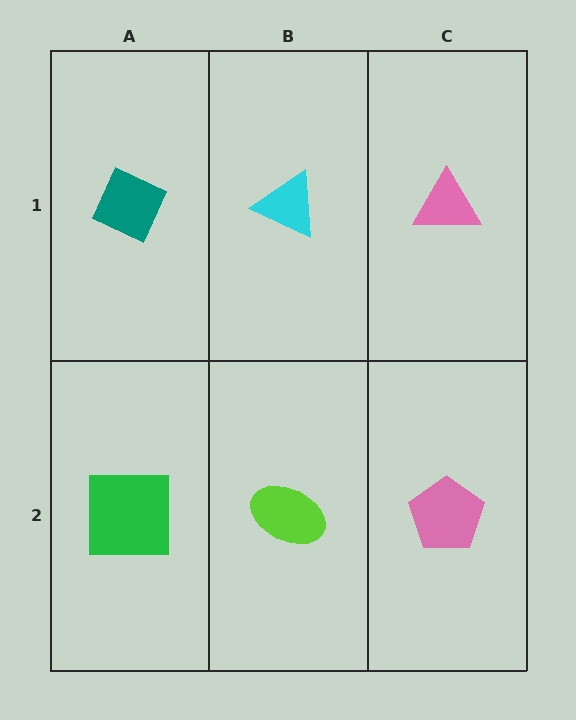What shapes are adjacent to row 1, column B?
A lime ellipse (row 2, column B), a teal diamond (row 1, column A), a pink triangle (row 1, column C).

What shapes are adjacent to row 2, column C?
A pink triangle (row 1, column C), a lime ellipse (row 2, column B).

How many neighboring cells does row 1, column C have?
2.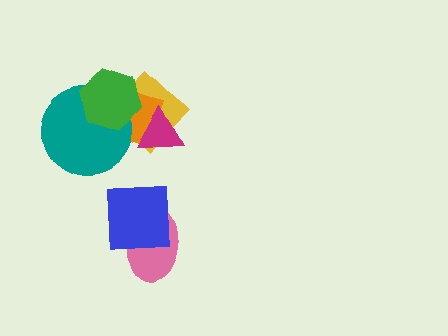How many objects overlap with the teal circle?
3 objects overlap with the teal circle.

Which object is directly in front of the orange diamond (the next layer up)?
The teal circle is directly in front of the orange diamond.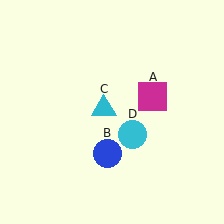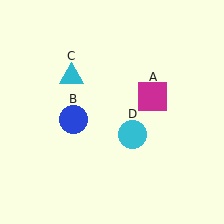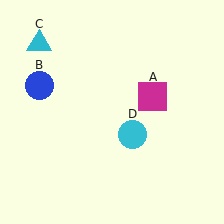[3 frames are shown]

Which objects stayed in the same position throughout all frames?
Magenta square (object A) and cyan circle (object D) remained stationary.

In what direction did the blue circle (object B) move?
The blue circle (object B) moved up and to the left.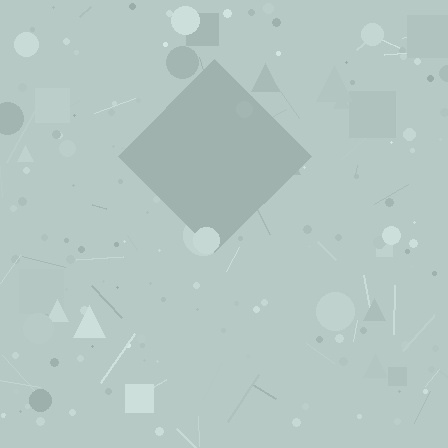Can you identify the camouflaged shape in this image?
The camouflaged shape is a diamond.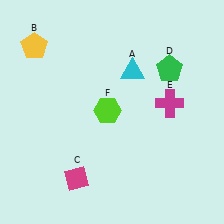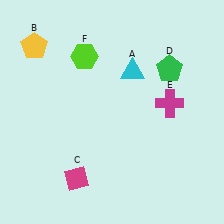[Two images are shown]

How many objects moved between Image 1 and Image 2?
1 object moved between the two images.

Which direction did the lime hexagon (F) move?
The lime hexagon (F) moved up.